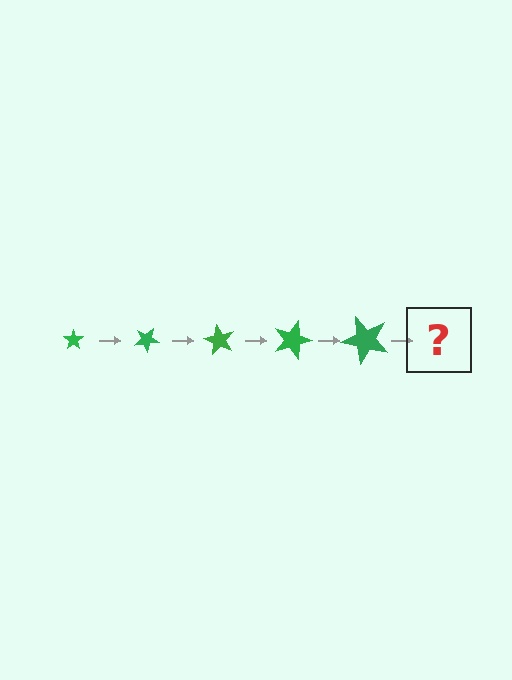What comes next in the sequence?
The next element should be a star, larger than the previous one and rotated 150 degrees from the start.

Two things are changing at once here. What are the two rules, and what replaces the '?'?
The two rules are that the star grows larger each step and it rotates 30 degrees each step. The '?' should be a star, larger than the previous one and rotated 150 degrees from the start.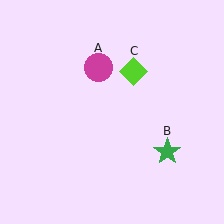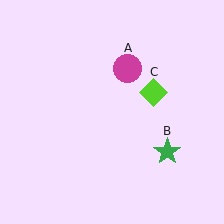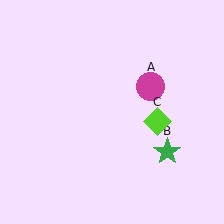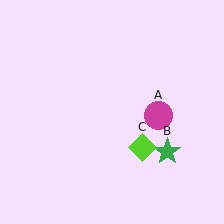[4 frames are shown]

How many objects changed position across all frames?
2 objects changed position: magenta circle (object A), lime diamond (object C).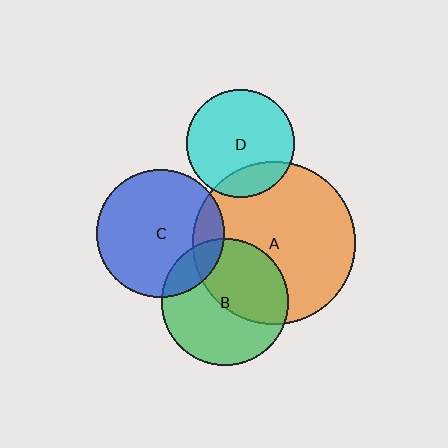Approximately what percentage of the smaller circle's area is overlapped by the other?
Approximately 15%.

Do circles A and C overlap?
Yes.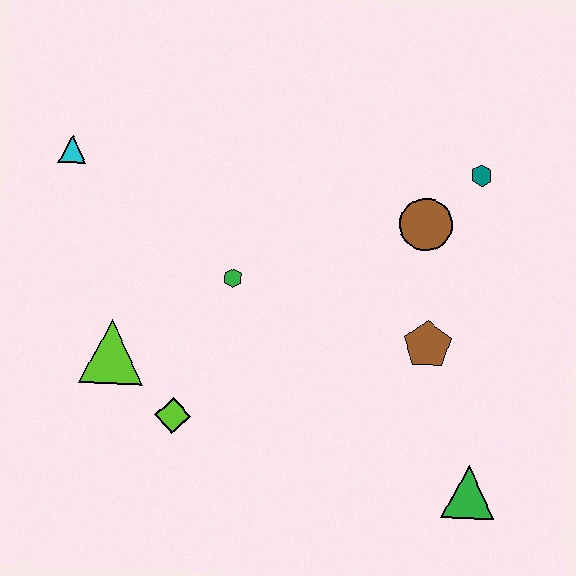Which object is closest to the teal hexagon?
The brown circle is closest to the teal hexagon.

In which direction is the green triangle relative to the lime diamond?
The green triangle is to the right of the lime diamond.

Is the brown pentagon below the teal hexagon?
Yes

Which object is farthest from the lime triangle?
The teal hexagon is farthest from the lime triangle.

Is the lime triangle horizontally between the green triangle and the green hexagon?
No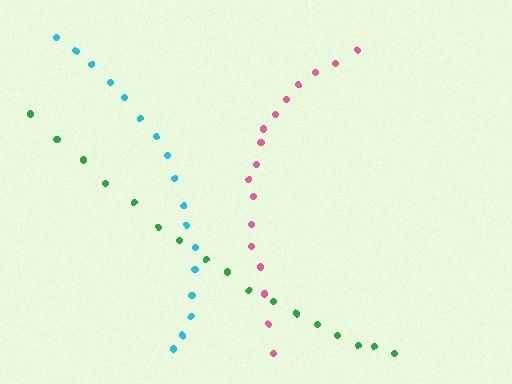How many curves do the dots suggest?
There are 3 distinct paths.